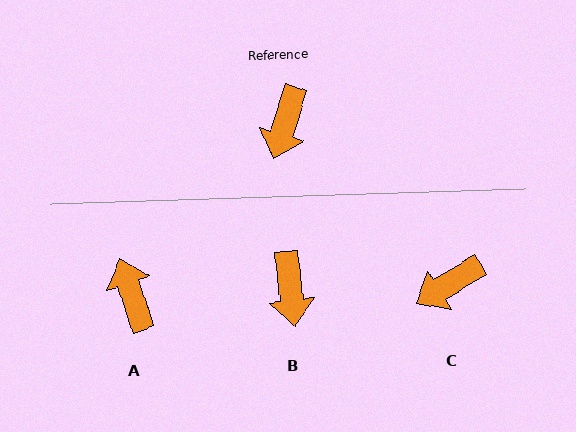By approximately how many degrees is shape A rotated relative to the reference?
Approximately 144 degrees clockwise.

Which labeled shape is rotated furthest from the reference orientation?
A, about 144 degrees away.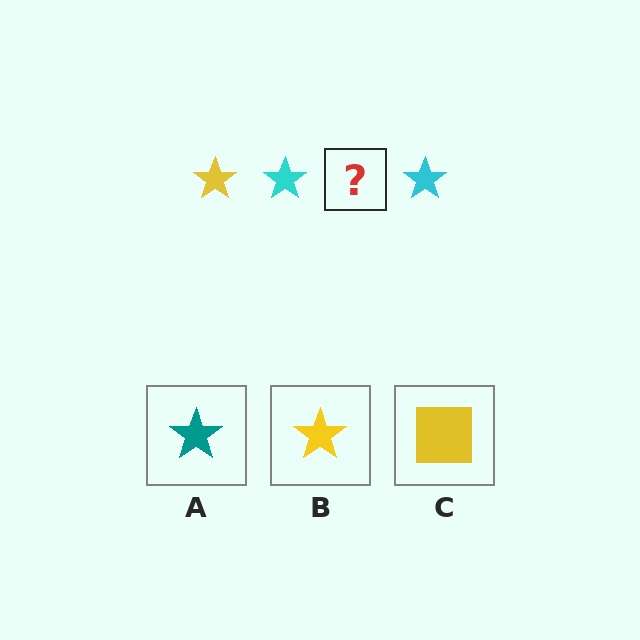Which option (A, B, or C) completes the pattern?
B.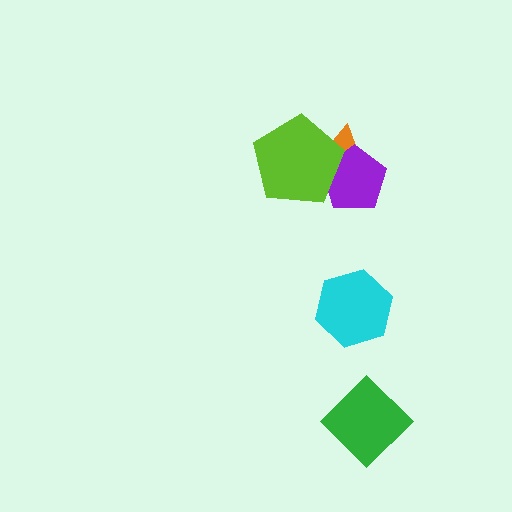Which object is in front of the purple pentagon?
The lime pentagon is in front of the purple pentagon.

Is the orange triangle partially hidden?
Yes, it is partially covered by another shape.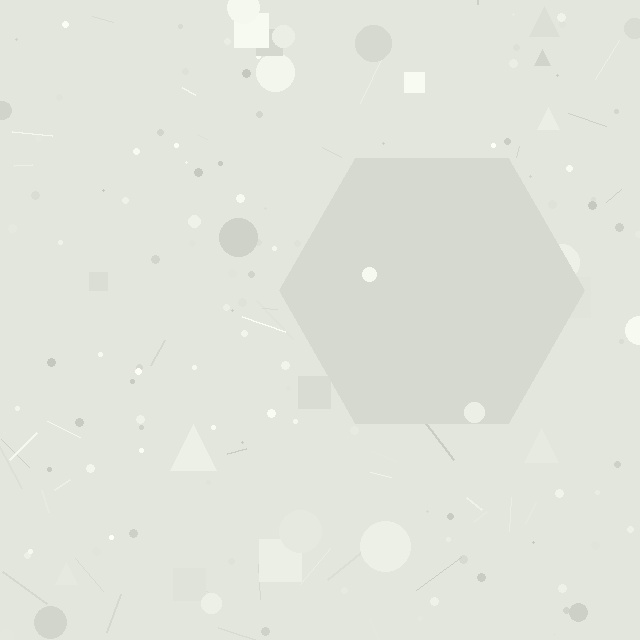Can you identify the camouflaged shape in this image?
The camouflaged shape is a hexagon.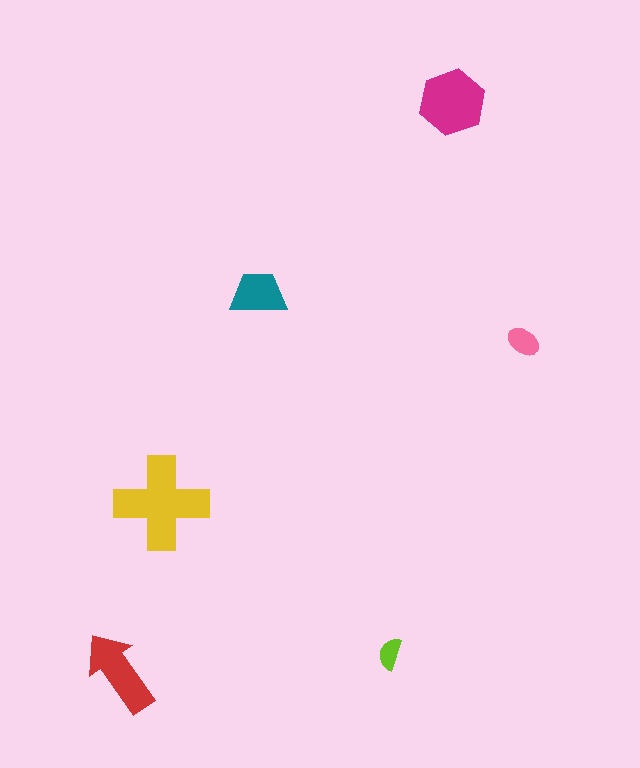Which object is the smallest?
The lime semicircle.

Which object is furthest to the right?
The pink ellipse is rightmost.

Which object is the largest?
The yellow cross.